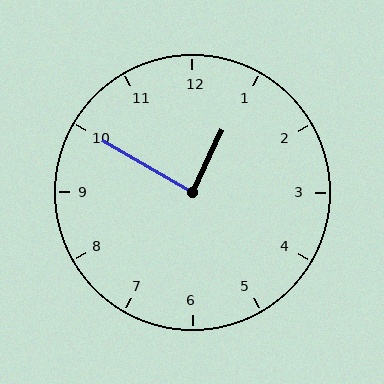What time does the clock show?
12:50.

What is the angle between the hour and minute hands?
Approximately 85 degrees.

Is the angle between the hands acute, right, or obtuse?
It is right.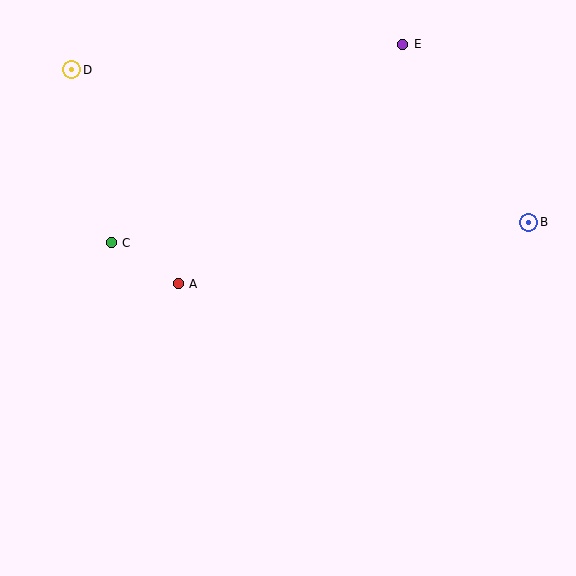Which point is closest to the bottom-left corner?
Point A is closest to the bottom-left corner.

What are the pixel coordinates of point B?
Point B is at (529, 222).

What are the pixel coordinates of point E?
Point E is at (403, 44).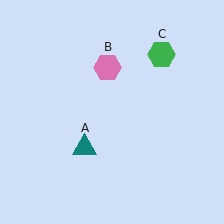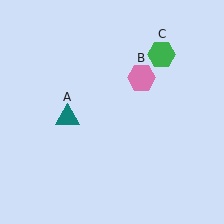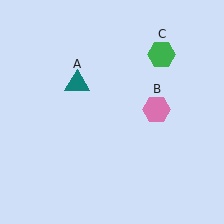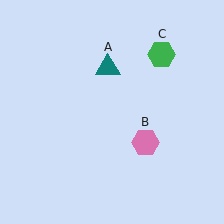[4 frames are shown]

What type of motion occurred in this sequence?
The teal triangle (object A), pink hexagon (object B) rotated clockwise around the center of the scene.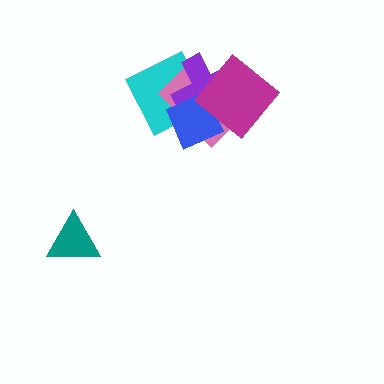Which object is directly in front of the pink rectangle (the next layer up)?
The purple cross is directly in front of the pink rectangle.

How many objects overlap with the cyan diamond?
4 objects overlap with the cyan diamond.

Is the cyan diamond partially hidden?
Yes, it is partially covered by another shape.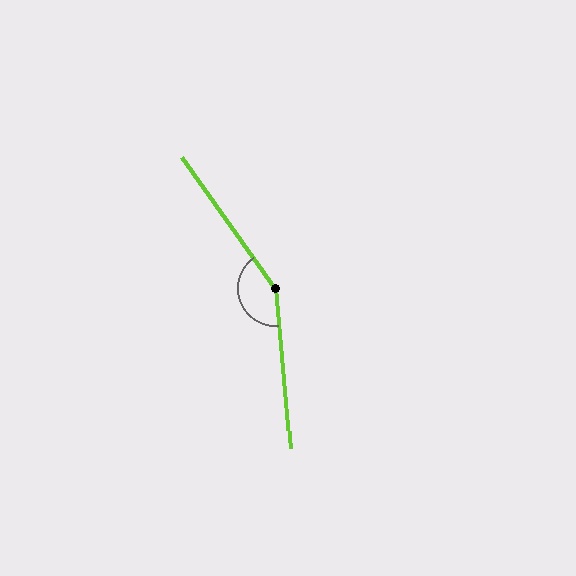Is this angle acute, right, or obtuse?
It is obtuse.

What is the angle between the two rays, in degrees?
Approximately 149 degrees.